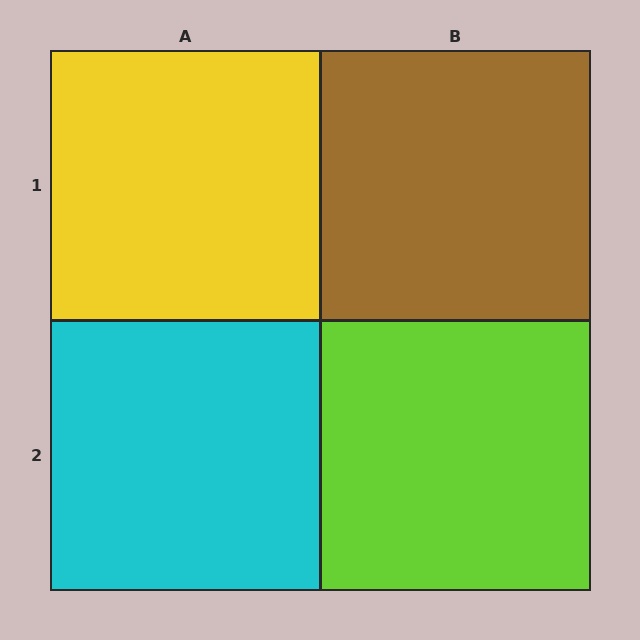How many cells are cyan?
1 cell is cyan.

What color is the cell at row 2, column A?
Cyan.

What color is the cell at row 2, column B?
Lime.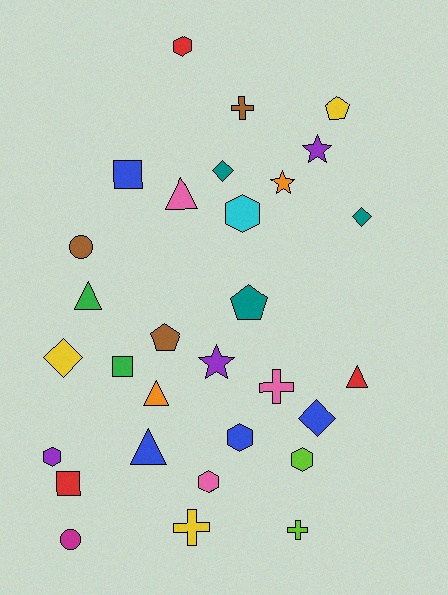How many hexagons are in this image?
There are 6 hexagons.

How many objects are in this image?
There are 30 objects.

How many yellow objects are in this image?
There are 3 yellow objects.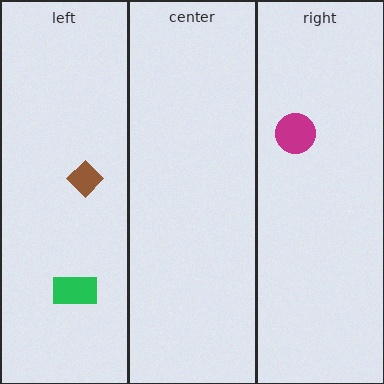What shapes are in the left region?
The brown diamond, the green rectangle.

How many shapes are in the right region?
1.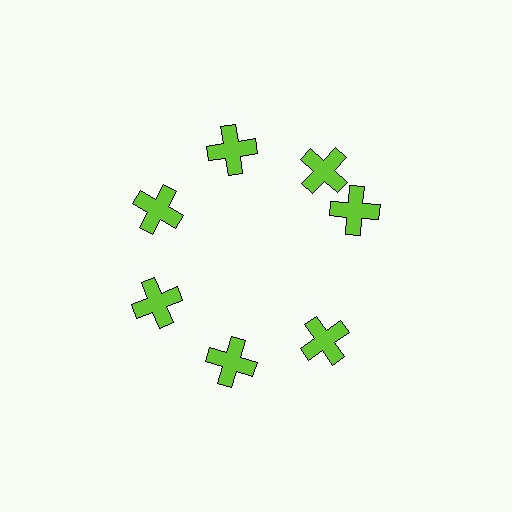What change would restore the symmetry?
The symmetry would be restored by rotating it back into even spacing with its neighbors so that all 7 crosses sit at equal angles and equal distance from the center.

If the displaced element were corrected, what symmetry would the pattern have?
It would have 7-fold rotational symmetry — the pattern would map onto itself every 51 degrees.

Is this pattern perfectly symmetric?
No. The 7 lime crosses are arranged in a ring, but one element near the 3 o'clock position is rotated out of alignment along the ring, breaking the 7-fold rotational symmetry.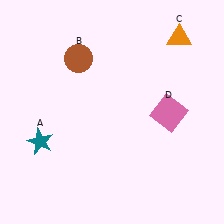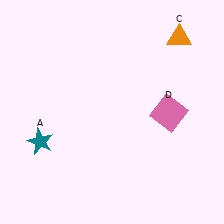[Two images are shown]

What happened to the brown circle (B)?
The brown circle (B) was removed in Image 2. It was in the top-left area of Image 1.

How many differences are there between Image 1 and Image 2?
There is 1 difference between the two images.